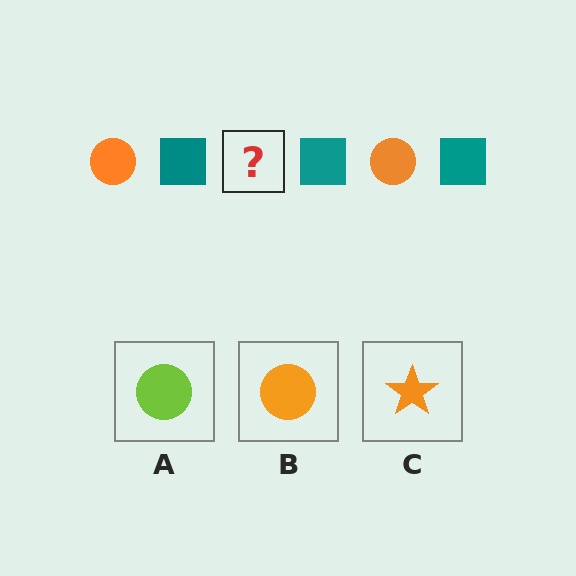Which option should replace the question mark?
Option B.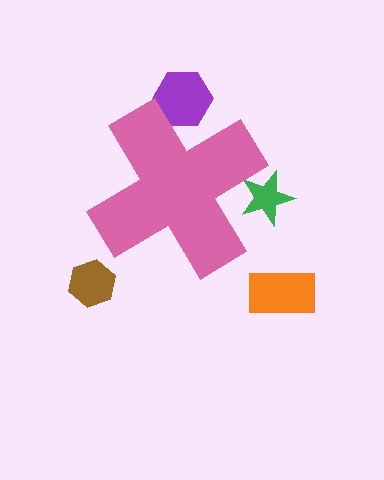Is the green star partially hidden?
Yes, the green star is partially hidden behind the pink cross.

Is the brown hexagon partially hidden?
No, the brown hexagon is fully visible.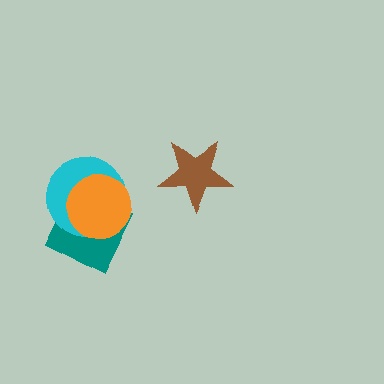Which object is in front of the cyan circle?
The orange circle is in front of the cyan circle.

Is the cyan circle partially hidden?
Yes, it is partially covered by another shape.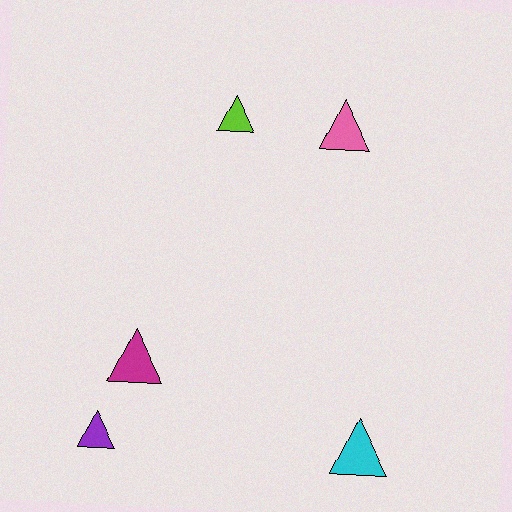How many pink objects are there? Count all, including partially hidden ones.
There is 1 pink object.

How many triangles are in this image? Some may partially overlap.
There are 5 triangles.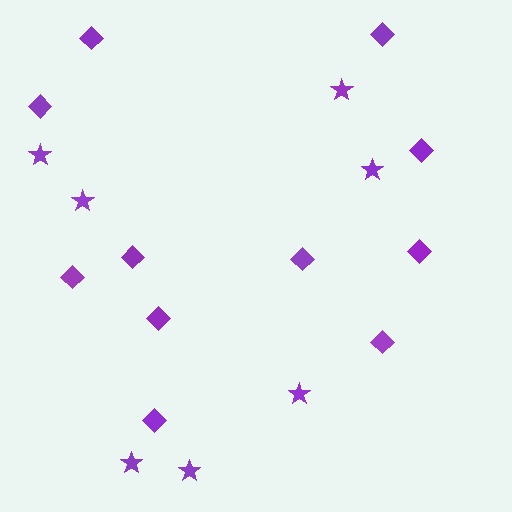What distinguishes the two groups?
There are 2 groups: one group of stars (7) and one group of diamonds (11).